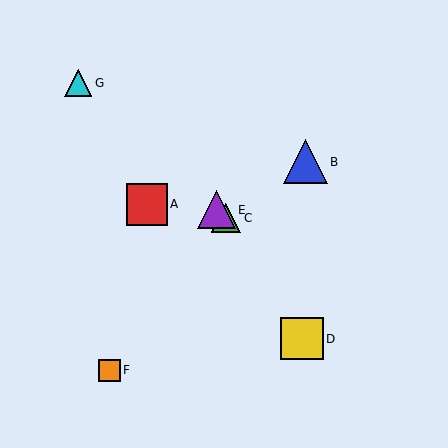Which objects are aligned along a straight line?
Objects C, E, G are aligned along a straight line.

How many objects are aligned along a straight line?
3 objects (C, E, G) are aligned along a straight line.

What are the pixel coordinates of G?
Object G is at (78, 83).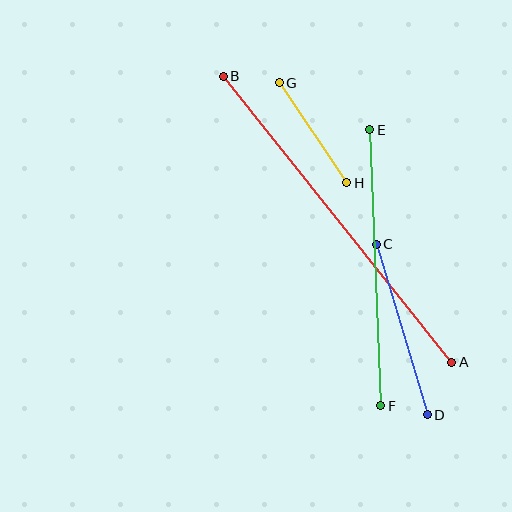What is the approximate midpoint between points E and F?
The midpoint is at approximately (375, 268) pixels.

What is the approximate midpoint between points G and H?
The midpoint is at approximately (313, 133) pixels.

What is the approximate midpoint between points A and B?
The midpoint is at approximately (337, 219) pixels.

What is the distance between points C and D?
The distance is approximately 178 pixels.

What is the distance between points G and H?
The distance is approximately 121 pixels.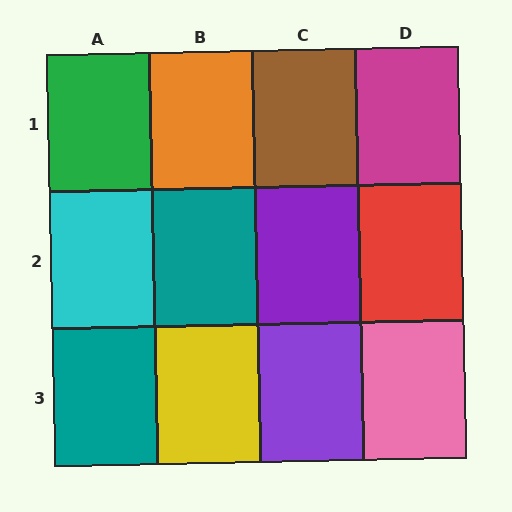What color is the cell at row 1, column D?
Magenta.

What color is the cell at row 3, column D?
Pink.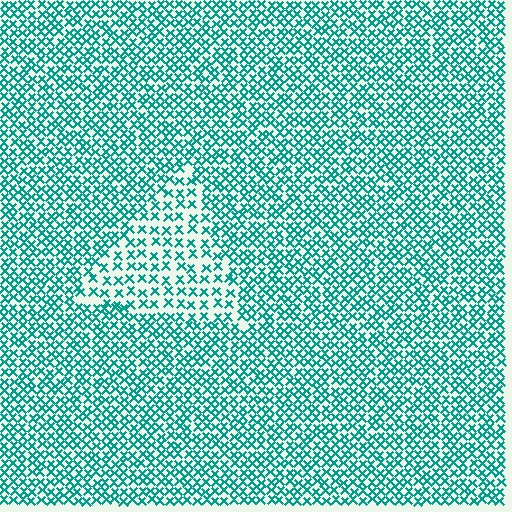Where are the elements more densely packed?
The elements are more densely packed outside the triangle boundary.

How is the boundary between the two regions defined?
The boundary is defined by a change in element density (approximately 1.8x ratio). All elements are the same color, size, and shape.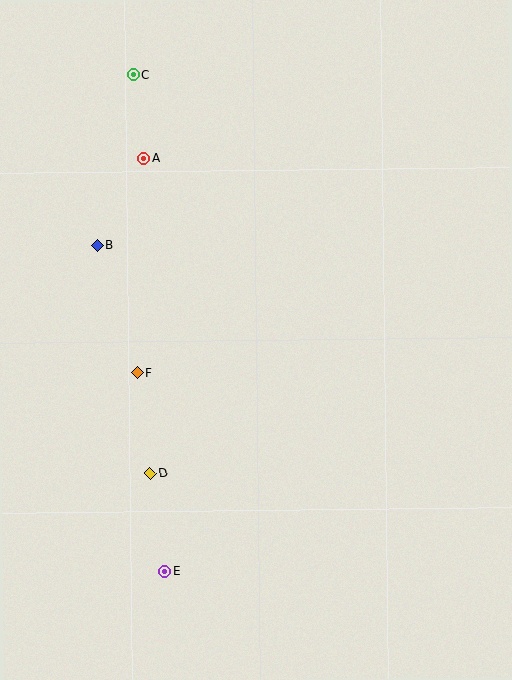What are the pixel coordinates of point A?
Point A is at (144, 159).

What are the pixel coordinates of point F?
Point F is at (137, 373).